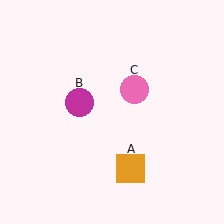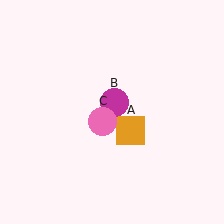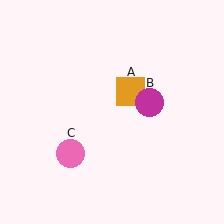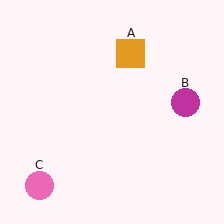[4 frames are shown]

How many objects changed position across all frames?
3 objects changed position: orange square (object A), magenta circle (object B), pink circle (object C).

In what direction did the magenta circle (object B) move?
The magenta circle (object B) moved right.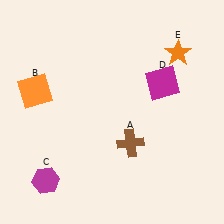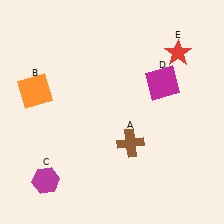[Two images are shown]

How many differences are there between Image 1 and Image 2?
There is 1 difference between the two images.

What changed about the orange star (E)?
In Image 1, E is orange. In Image 2, it changed to red.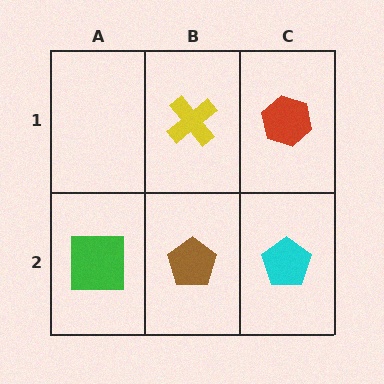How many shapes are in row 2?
3 shapes.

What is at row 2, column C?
A cyan pentagon.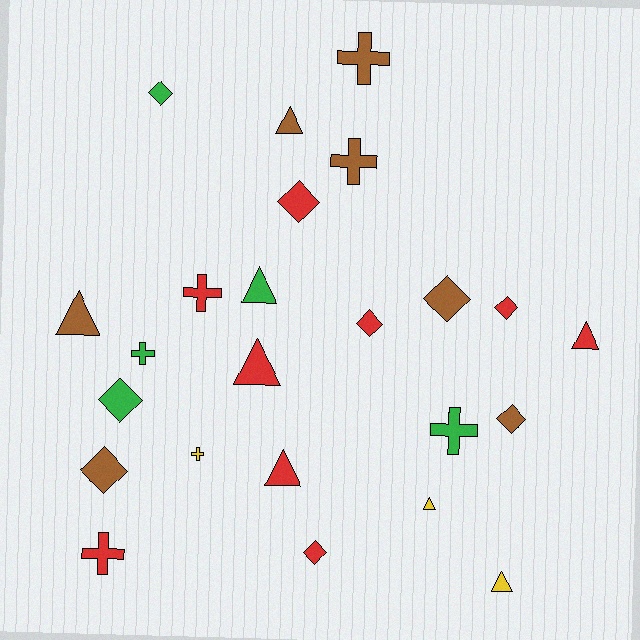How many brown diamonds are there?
There are 3 brown diamonds.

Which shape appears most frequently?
Diamond, with 9 objects.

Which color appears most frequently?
Red, with 9 objects.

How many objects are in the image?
There are 24 objects.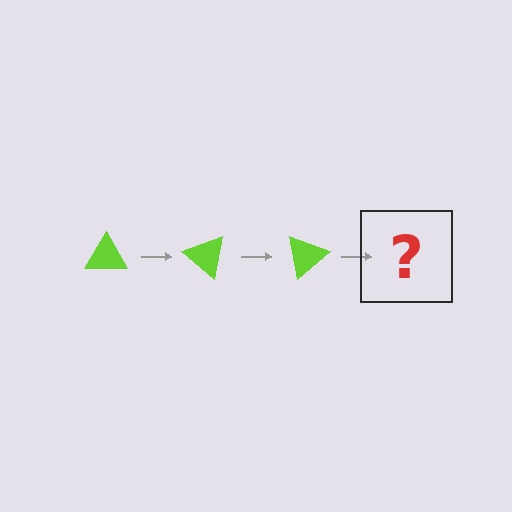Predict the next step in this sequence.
The next step is a lime triangle rotated 120 degrees.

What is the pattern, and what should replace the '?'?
The pattern is that the triangle rotates 40 degrees each step. The '?' should be a lime triangle rotated 120 degrees.